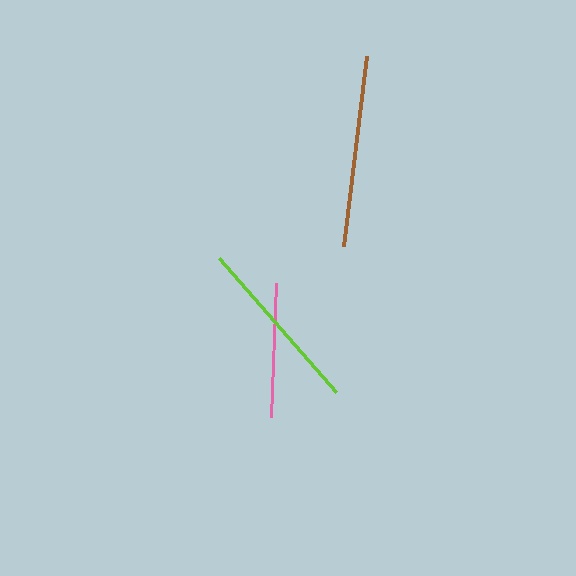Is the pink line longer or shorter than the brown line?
The brown line is longer than the pink line.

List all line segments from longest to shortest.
From longest to shortest: brown, lime, pink.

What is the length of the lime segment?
The lime segment is approximately 178 pixels long.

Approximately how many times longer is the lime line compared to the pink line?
The lime line is approximately 1.3 times the length of the pink line.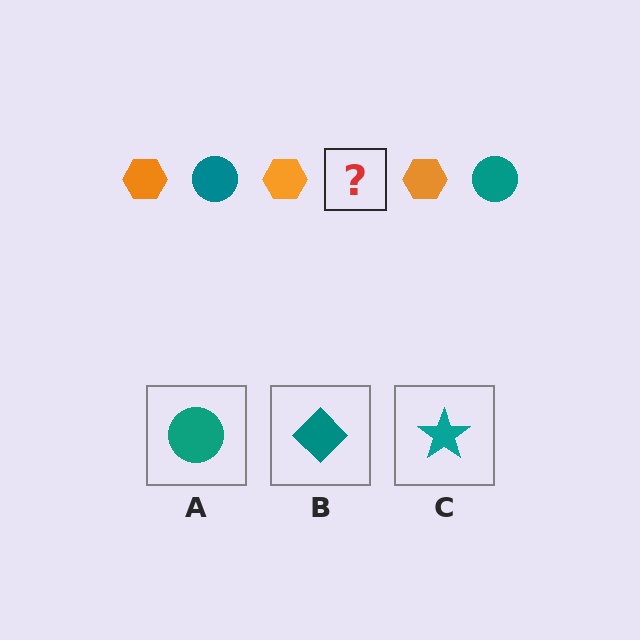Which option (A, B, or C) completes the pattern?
A.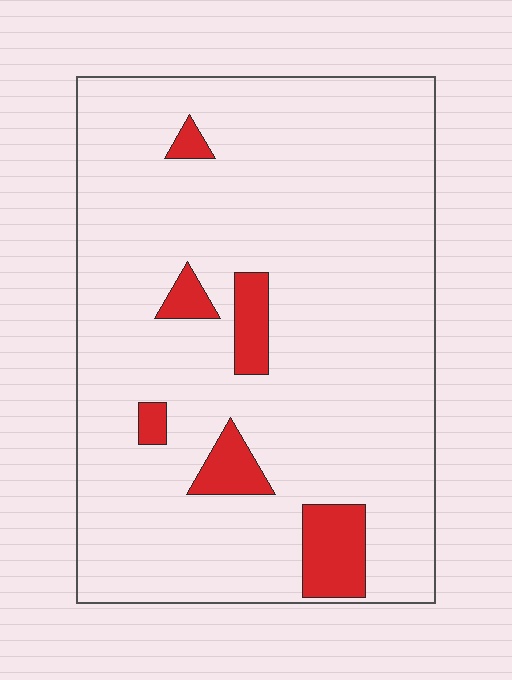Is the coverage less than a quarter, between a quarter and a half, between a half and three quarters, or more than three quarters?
Less than a quarter.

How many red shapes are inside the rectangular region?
6.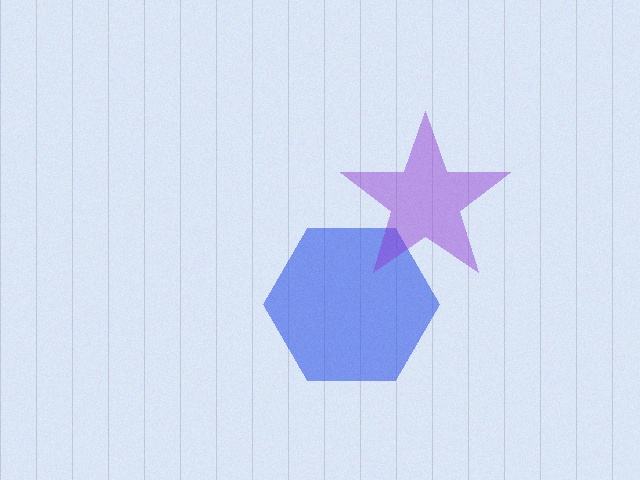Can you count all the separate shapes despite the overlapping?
Yes, there are 2 separate shapes.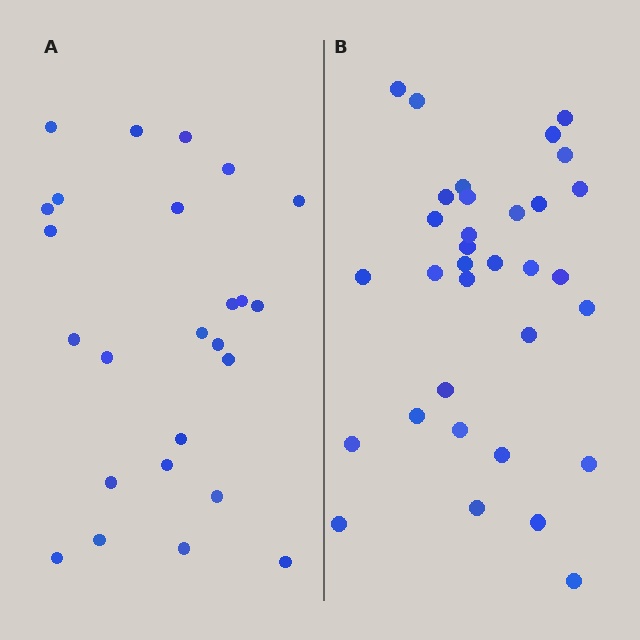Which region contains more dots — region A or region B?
Region B (the right region) has more dots.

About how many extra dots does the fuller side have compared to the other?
Region B has roughly 8 or so more dots than region A.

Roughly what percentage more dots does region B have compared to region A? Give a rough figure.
About 30% more.